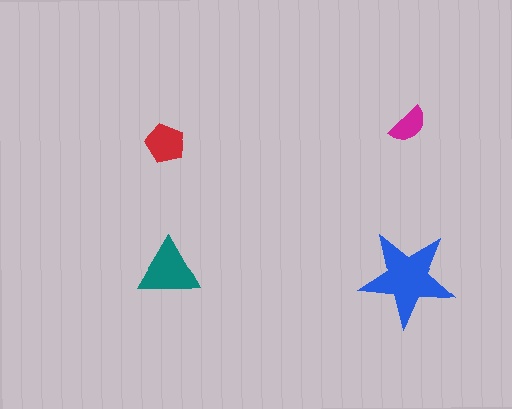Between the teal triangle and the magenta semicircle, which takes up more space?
The teal triangle.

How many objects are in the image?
There are 4 objects in the image.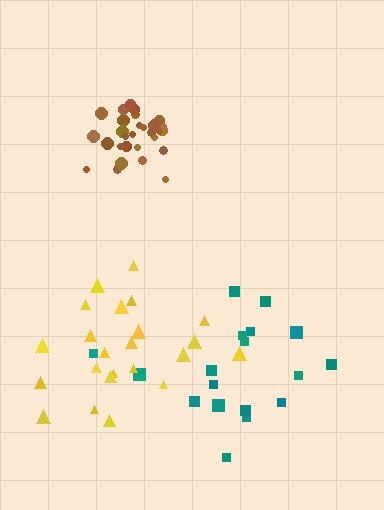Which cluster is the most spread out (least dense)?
Teal.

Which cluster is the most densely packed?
Brown.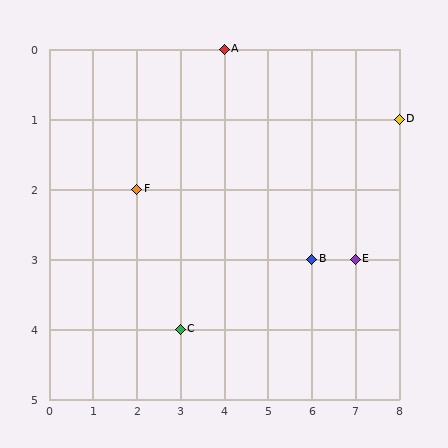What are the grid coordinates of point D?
Point D is at grid coordinates (8, 1).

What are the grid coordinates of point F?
Point F is at grid coordinates (2, 2).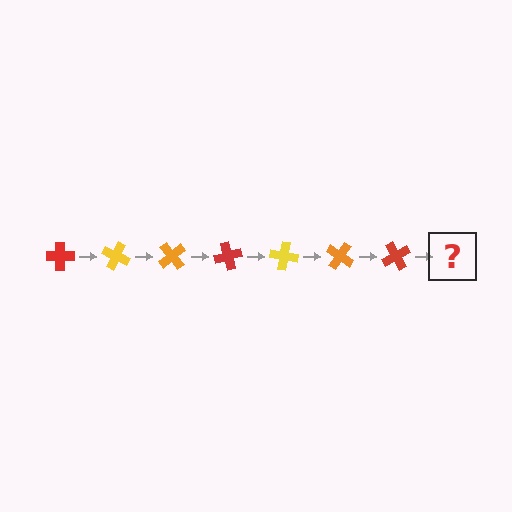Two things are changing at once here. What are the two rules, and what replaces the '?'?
The two rules are that it rotates 25 degrees each step and the color cycles through red, yellow, and orange. The '?' should be a yellow cross, rotated 175 degrees from the start.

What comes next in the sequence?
The next element should be a yellow cross, rotated 175 degrees from the start.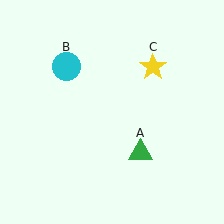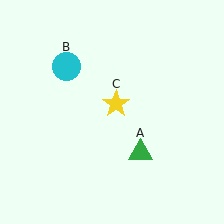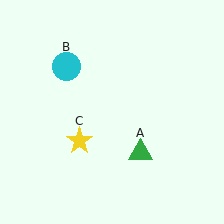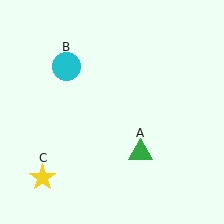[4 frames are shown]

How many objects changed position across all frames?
1 object changed position: yellow star (object C).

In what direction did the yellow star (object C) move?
The yellow star (object C) moved down and to the left.